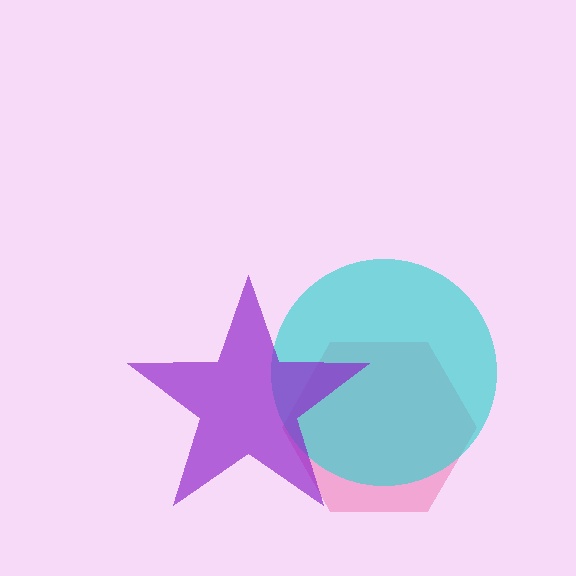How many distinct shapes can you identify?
There are 3 distinct shapes: a pink hexagon, a cyan circle, a purple star.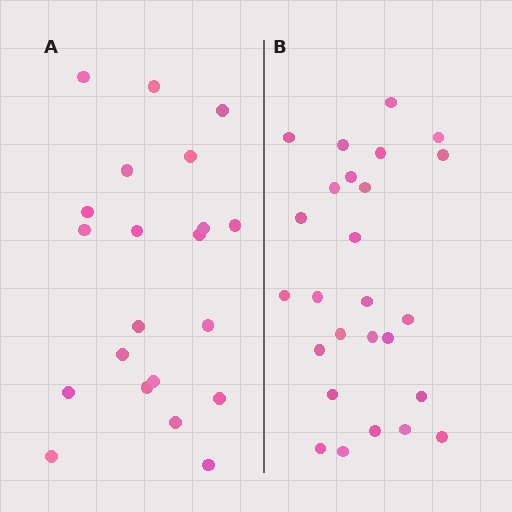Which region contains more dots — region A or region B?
Region B (the right region) has more dots.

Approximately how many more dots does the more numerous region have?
Region B has about 5 more dots than region A.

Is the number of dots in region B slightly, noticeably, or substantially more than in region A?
Region B has only slightly more — the two regions are fairly close. The ratio is roughly 1.2 to 1.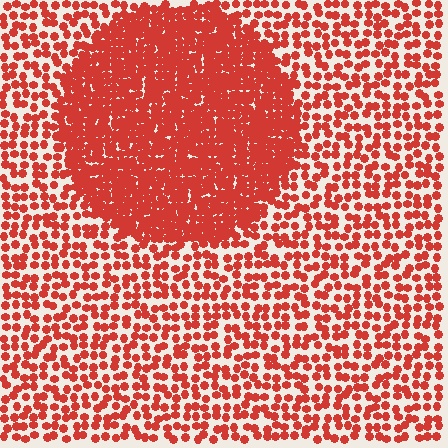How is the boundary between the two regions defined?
The boundary is defined by a change in element density (approximately 2.4x ratio). All elements are the same color, size, and shape.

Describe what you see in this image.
The image contains small red elements arranged at two different densities. A circle-shaped region is visible where the elements are more densely packed than the surrounding area.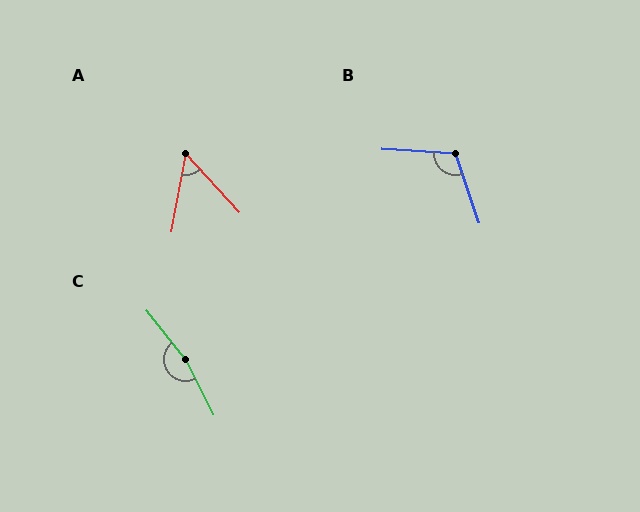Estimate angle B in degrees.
Approximately 112 degrees.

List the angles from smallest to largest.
A (53°), B (112°), C (167°).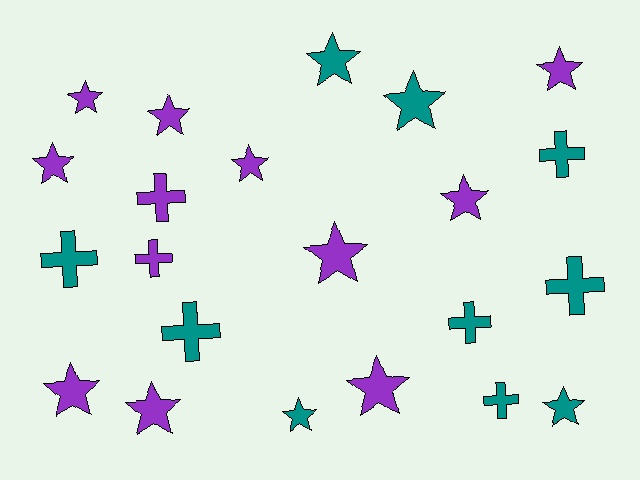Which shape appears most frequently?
Star, with 14 objects.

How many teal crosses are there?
There are 6 teal crosses.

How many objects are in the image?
There are 22 objects.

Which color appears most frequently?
Purple, with 12 objects.